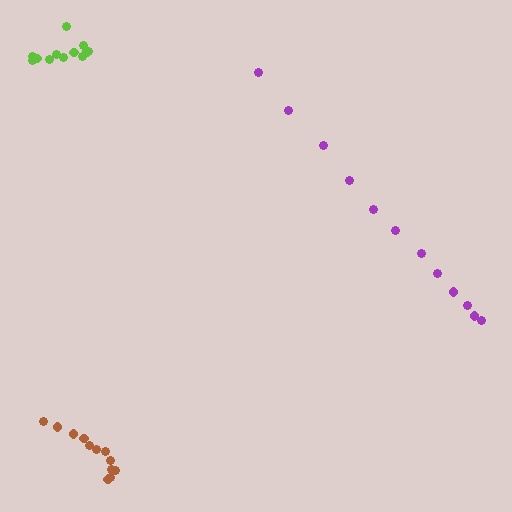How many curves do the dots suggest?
There are 3 distinct paths.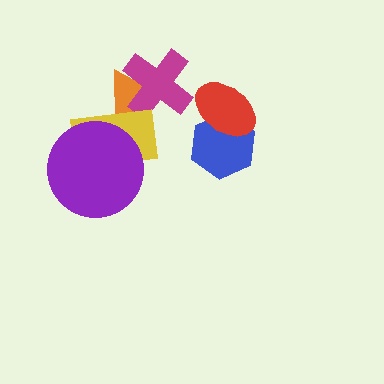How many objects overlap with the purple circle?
1 object overlaps with the purple circle.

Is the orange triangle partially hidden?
Yes, it is partially covered by another shape.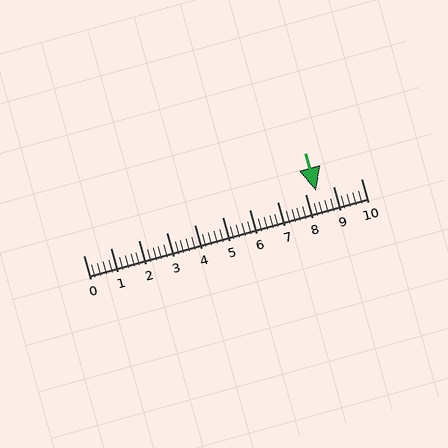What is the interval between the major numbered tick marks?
The major tick marks are spaced 1 units apart.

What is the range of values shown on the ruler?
The ruler shows values from 0 to 10.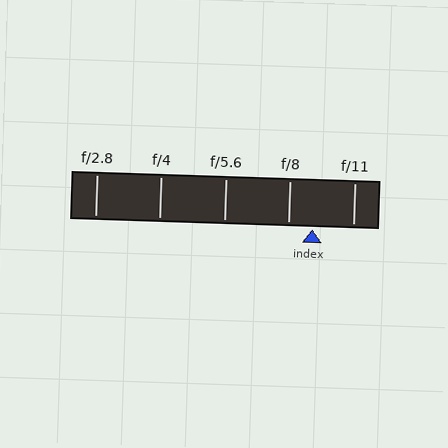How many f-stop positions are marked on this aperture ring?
There are 5 f-stop positions marked.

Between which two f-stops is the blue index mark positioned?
The index mark is between f/8 and f/11.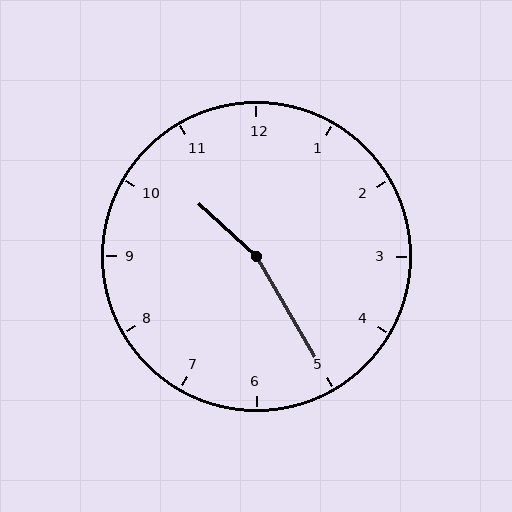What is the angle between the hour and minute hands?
Approximately 162 degrees.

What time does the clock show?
10:25.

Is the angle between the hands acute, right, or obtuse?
It is obtuse.